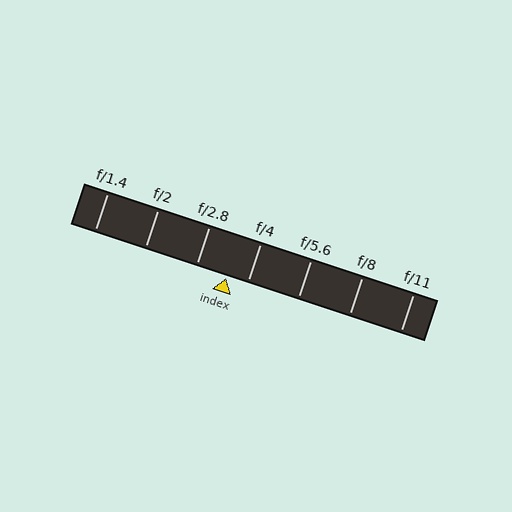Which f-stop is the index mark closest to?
The index mark is closest to f/4.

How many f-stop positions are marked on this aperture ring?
There are 7 f-stop positions marked.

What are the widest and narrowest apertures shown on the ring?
The widest aperture shown is f/1.4 and the narrowest is f/11.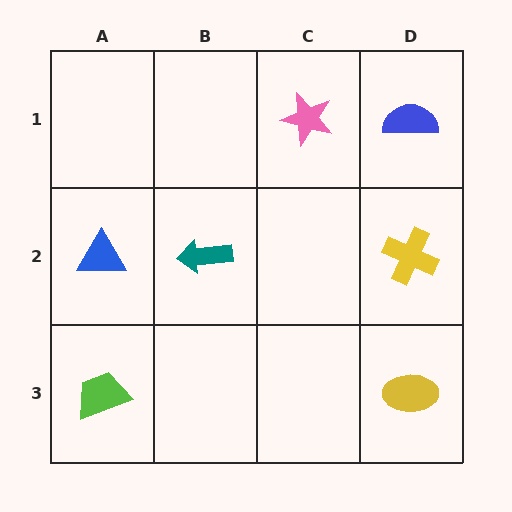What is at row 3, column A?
A lime trapezoid.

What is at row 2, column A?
A blue triangle.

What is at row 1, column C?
A pink star.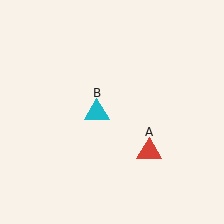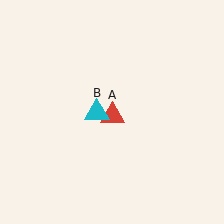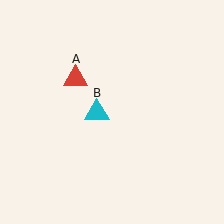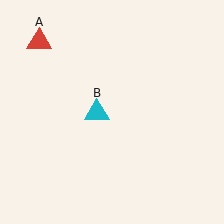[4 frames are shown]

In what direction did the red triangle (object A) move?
The red triangle (object A) moved up and to the left.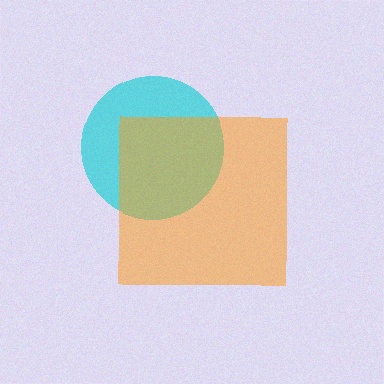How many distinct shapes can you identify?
There are 2 distinct shapes: a cyan circle, an orange square.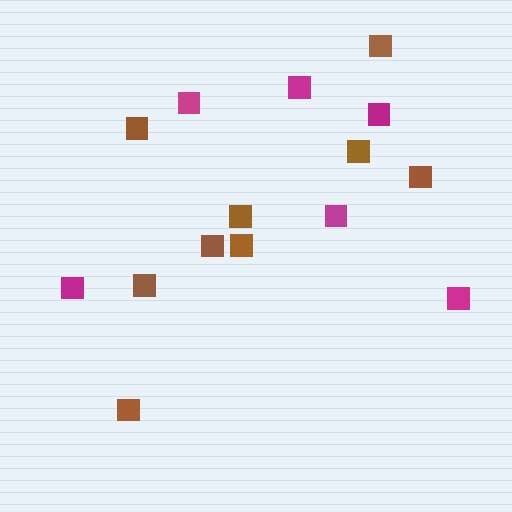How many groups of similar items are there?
There are 2 groups: one group of magenta squares (6) and one group of brown squares (9).